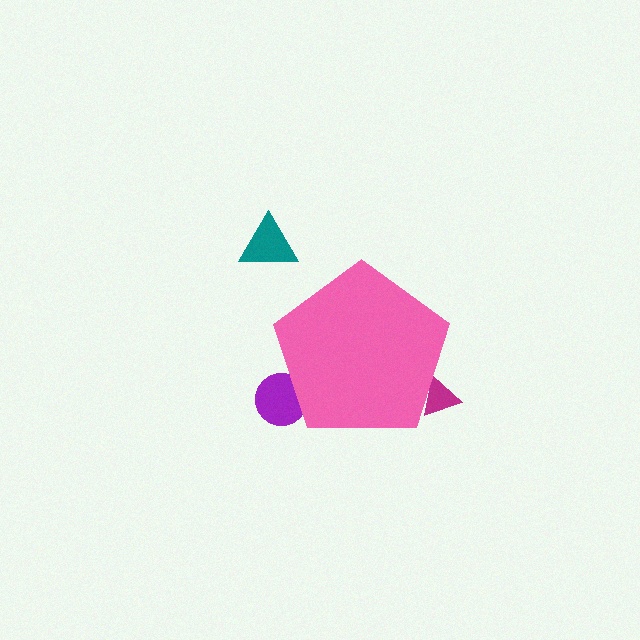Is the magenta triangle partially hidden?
Yes, the magenta triangle is partially hidden behind the pink pentagon.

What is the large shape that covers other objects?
A pink pentagon.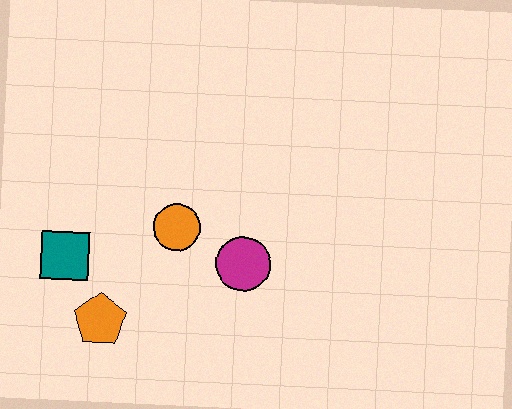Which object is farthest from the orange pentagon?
The magenta circle is farthest from the orange pentagon.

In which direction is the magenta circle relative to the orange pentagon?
The magenta circle is to the right of the orange pentagon.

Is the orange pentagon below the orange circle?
Yes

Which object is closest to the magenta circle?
The orange circle is closest to the magenta circle.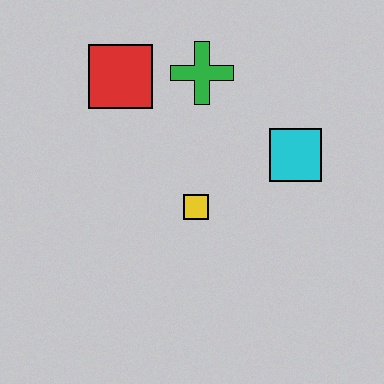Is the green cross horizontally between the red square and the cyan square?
Yes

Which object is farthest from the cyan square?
The red square is farthest from the cyan square.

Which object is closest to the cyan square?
The yellow square is closest to the cyan square.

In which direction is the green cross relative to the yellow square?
The green cross is above the yellow square.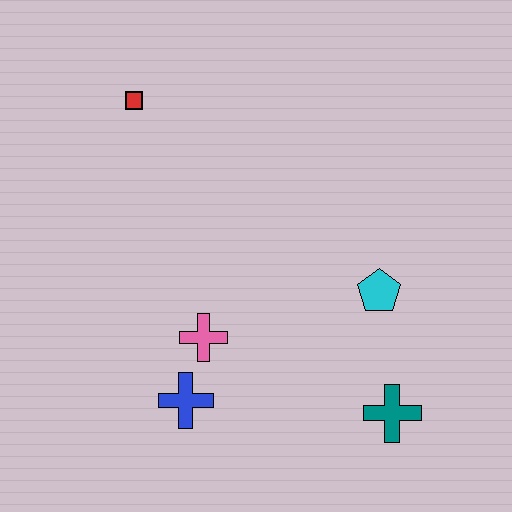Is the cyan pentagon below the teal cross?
No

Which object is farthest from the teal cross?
The red square is farthest from the teal cross.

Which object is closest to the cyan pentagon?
The teal cross is closest to the cyan pentagon.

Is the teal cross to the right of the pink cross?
Yes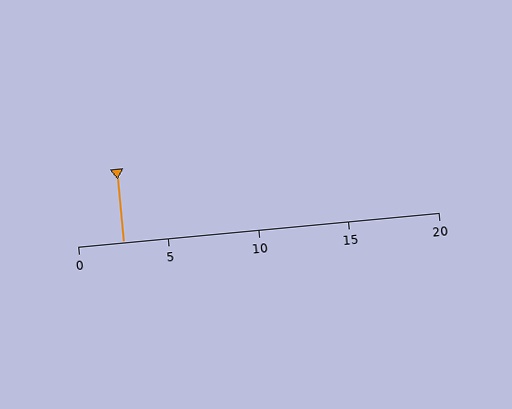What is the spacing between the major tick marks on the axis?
The major ticks are spaced 5 apart.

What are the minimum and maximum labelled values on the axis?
The axis runs from 0 to 20.